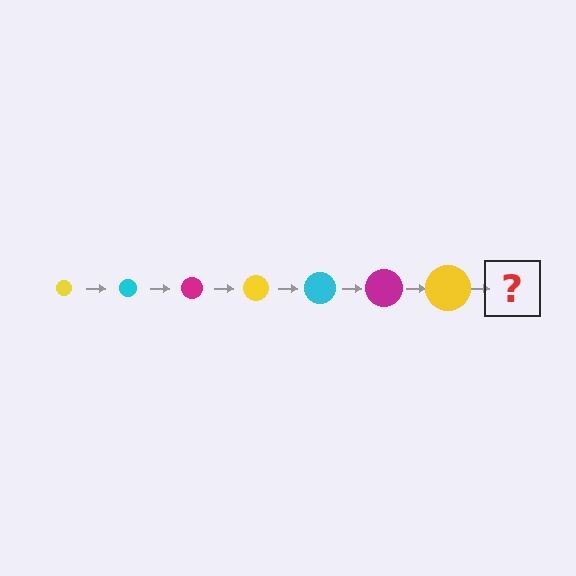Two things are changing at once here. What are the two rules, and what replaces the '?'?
The two rules are that the circle grows larger each step and the color cycles through yellow, cyan, and magenta. The '?' should be a cyan circle, larger than the previous one.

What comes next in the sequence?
The next element should be a cyan circle, larger than the previous one.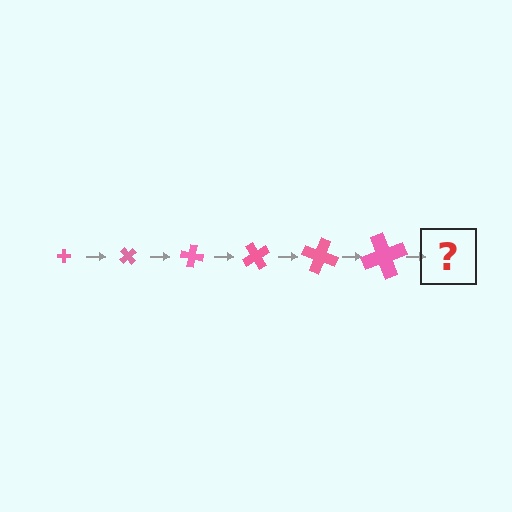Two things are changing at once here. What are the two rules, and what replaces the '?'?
The two rules are that the cross grows larger each step and it rotates 50 degrees each step. The '?' should be a cross, larger than the previous one and rotated 300 degrees from the start.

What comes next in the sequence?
The next element should be a cross, larger than the previous one and rotated 300 degrees from the start.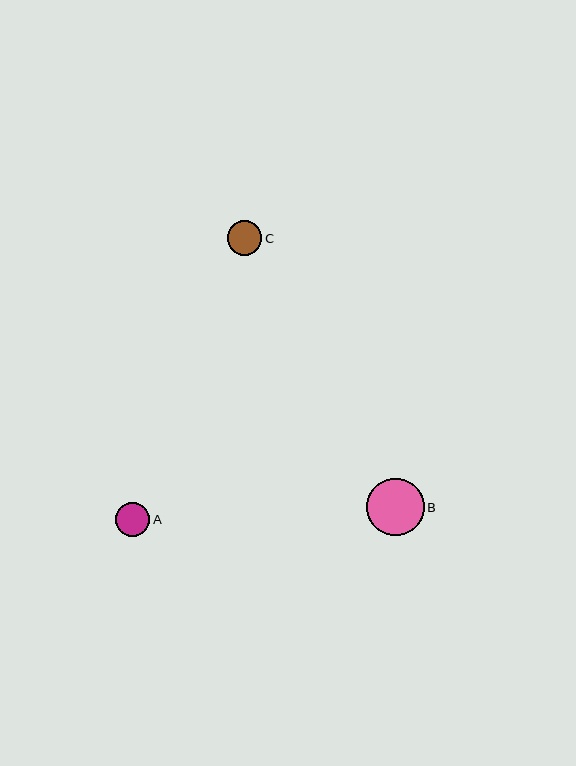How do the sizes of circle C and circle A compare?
Circle C and circle A are approximately the same size.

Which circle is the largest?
Circle B is the largest with a size of approximately 57 pixels.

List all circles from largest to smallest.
From largest to smallest: B, C, A.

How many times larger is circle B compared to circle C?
Circle B is approximately 1.7 times the size of circle C.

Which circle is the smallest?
Circle A is the smallest with a size of approximately 34 pixels.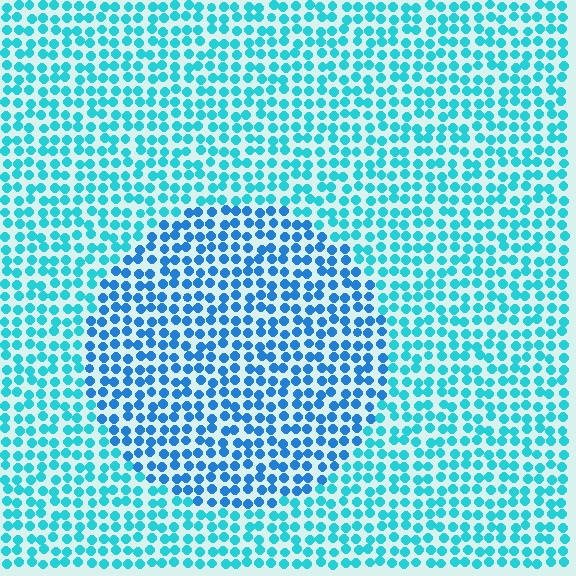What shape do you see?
I see a circle.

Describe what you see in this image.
The image is filled with small cyan elements in a uniform arrangement. A circle-shaped region is visible where the elements are tinted to a slightly different hue, forming a subtle color boundary.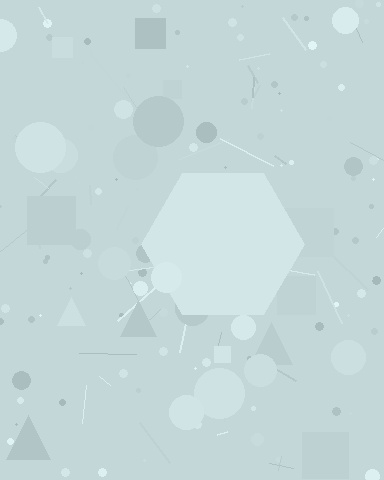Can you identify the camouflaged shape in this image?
The camouflaged shape is a hexagon.